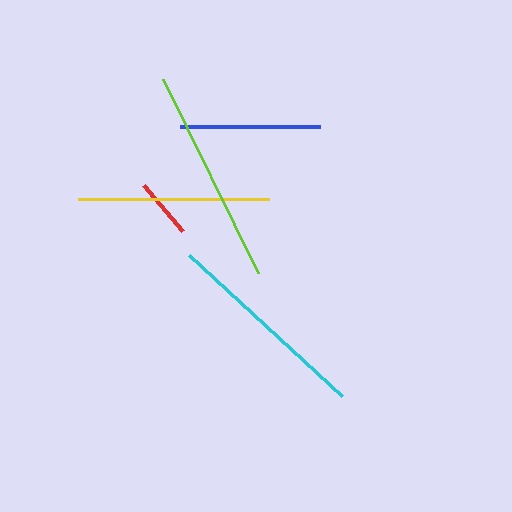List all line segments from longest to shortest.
From longest to shortest: lime, cyan, yellow, blue, red.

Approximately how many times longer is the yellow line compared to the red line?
The yellow line is approximately 3.2 times the length of the red line.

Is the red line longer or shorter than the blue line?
The blue line is longer than the red line.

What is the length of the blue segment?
The blue segment is approximately 141 pixels long.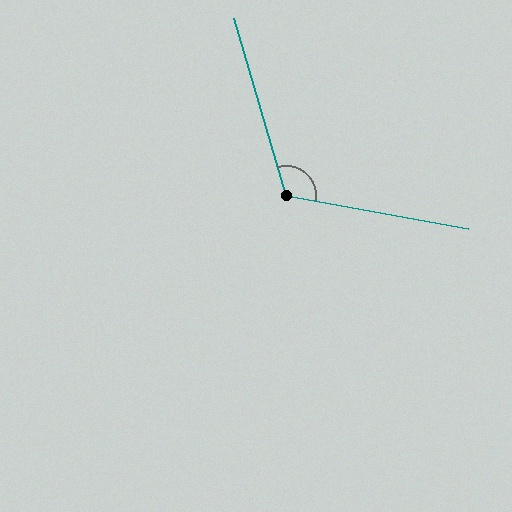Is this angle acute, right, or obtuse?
It is obtuse.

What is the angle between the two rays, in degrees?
Approximately 117 degrees.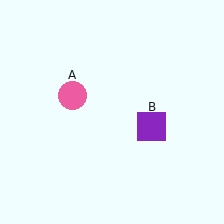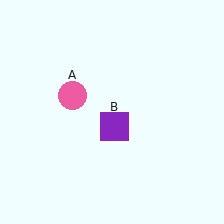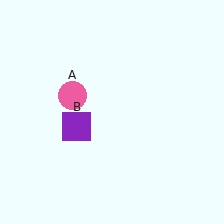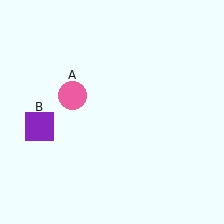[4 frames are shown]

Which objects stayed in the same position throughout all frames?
Pink circle (object A) remained stationary.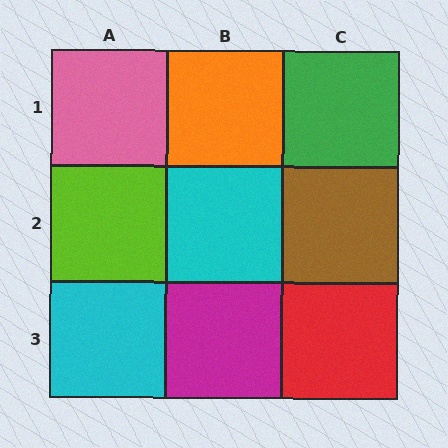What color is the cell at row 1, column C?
Green.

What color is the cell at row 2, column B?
Cyan.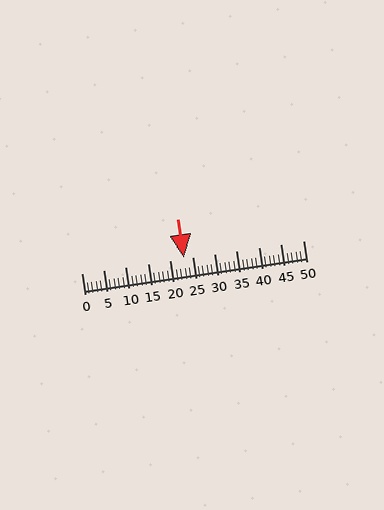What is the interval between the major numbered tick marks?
The major tick marks are spaced 5 units apart.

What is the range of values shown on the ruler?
The ruler shows values from 0 to 50.